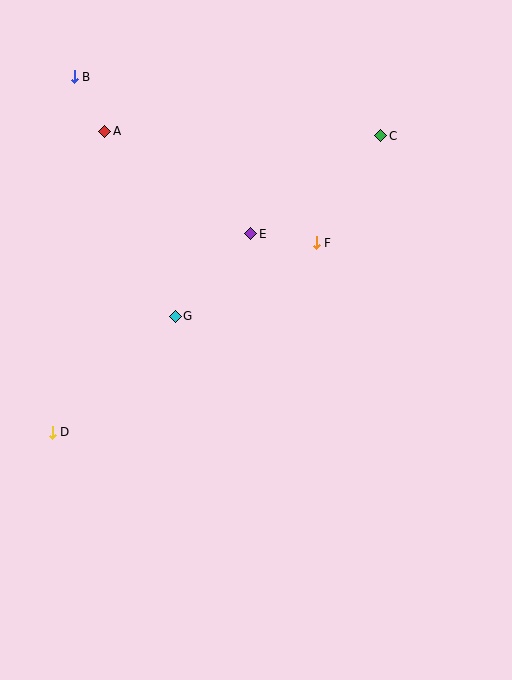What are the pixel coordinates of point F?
Point F is at (316, 243).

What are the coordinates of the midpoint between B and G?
The midpoint between B and G is at (125, 196).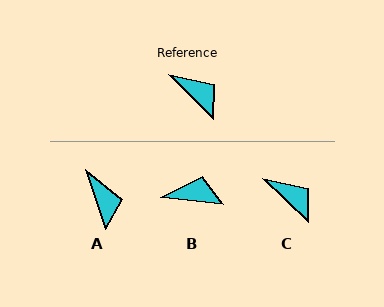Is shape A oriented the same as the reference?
No, it is off by about 28 degrees.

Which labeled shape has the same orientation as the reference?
C.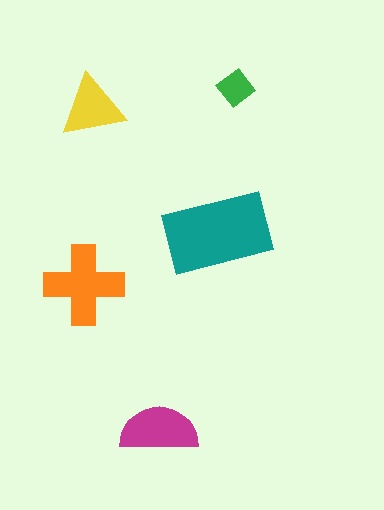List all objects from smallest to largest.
The green diamond, the yellow triangle, the magenta semicircle, the orange cross, the teal rectangle.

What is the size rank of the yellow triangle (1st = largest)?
4th.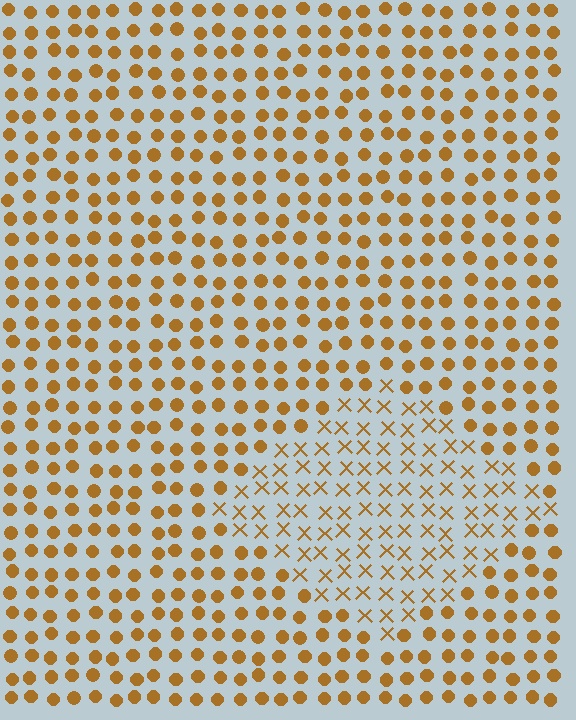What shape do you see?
I see a diamond.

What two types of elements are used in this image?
The image uses X marks inside the diamond region and circles outside it.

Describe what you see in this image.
The image is filled with small brown elements arranged in a uniform grid. A diamond-shaped region contains X marks, while the surrounding area contains circles. The boundary is defined purely by the change in element shape.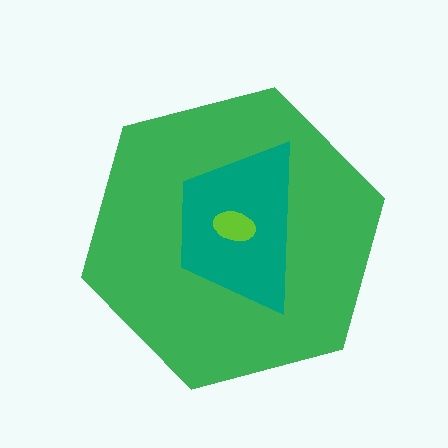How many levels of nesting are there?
3.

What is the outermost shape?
The green hexagon.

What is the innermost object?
The lime ellipse.